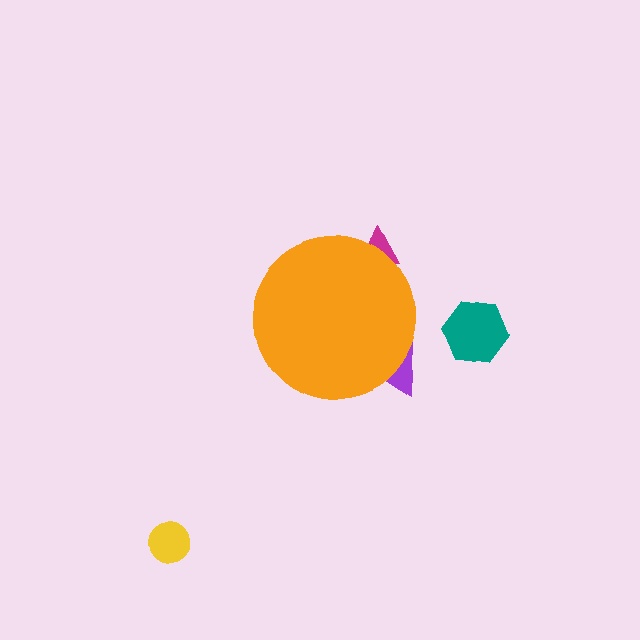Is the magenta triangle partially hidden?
Yes, the magenta triangle is partially hidden behind the orange circle.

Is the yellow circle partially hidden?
No, the yellow circle is fully visible.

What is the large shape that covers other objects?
An orange circle.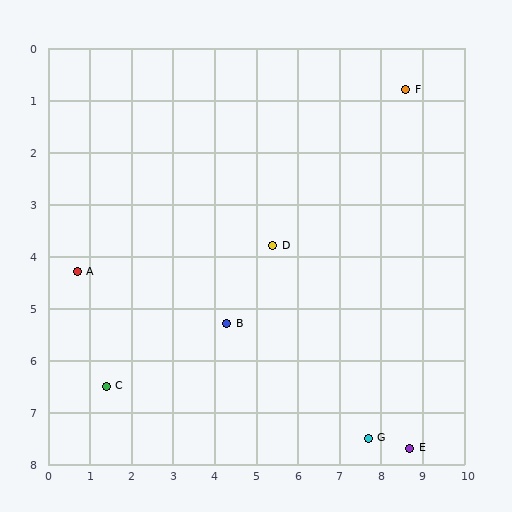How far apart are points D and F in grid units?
Points D and F are about 4.4 grid units apart.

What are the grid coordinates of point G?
Point G is at approximately (7.7, 7.5).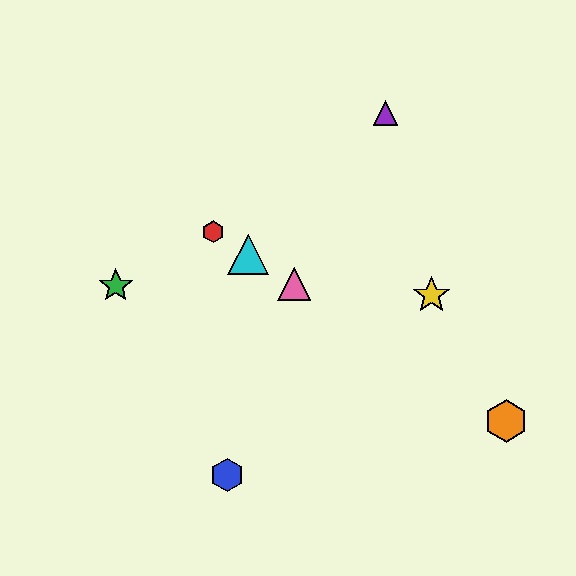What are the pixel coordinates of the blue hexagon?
The blue hexagon is at (227, 475).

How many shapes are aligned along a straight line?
4 shapes (the red hexagon, the orange hexagon, the cyan triangle, the pink triangle) are aligned along a straight line.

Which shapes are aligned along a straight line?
The red hexagon, the orange hexagon, the cyan triangle, the pink triangle are aligned along a straight line.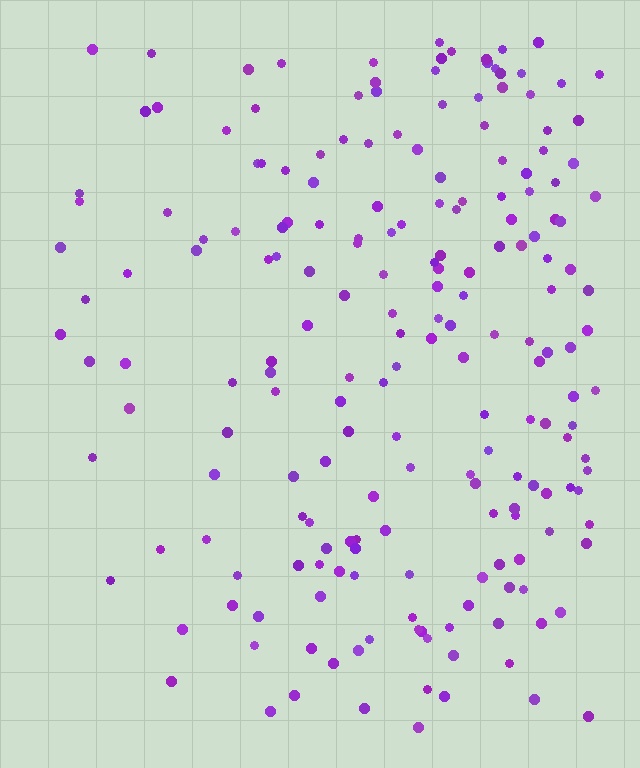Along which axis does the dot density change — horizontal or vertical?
Horizontal.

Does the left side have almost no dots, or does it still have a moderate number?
Still a moderate number, just noticeably fewer than the right.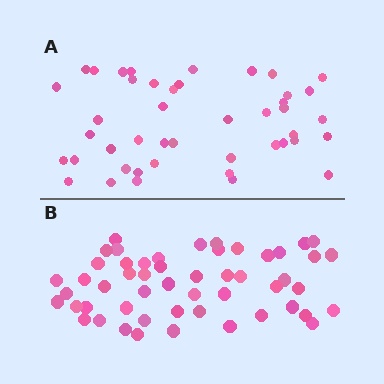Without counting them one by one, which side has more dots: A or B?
Region B (the bottom region) has more dots.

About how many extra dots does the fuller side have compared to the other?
Region B has roughly 8 or so more dots than region A.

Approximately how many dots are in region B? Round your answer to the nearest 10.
About 50 dots. (The exact count is 52, which rounds to 50.)